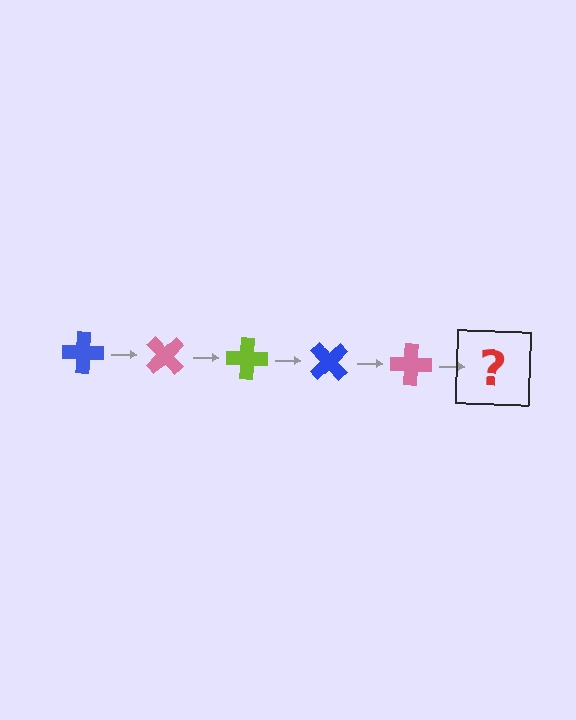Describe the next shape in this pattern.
It should be a lime cross, rotated 225 degrees from the start.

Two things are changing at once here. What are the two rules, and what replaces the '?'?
The two rules are that it rotates 45 degrees each step and the color cycles through blue, pink, and lime. The '?' should be a lime cross, rotated 225 degrees from the start.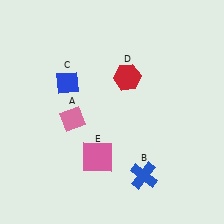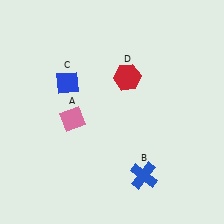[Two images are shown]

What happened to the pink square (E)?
The pink square (E) was removed in Image 2. It was in the bottom-left area of Image 1.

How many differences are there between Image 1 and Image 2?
There is 1 difference between the two images.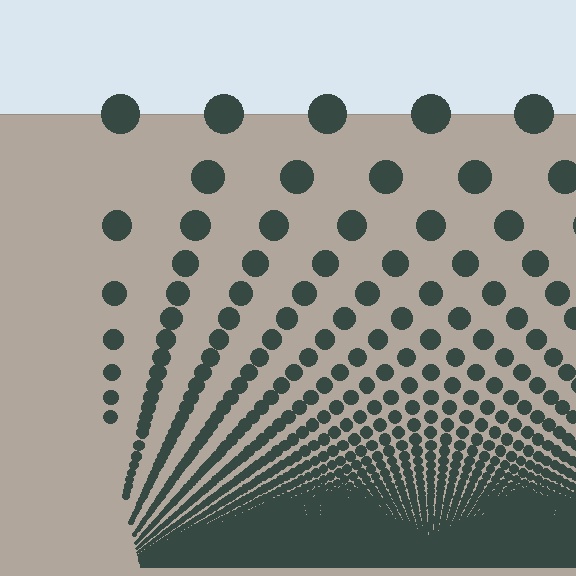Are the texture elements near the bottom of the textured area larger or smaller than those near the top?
Smaller. The gradient is inverted — elements near the bottom are smaller and denser.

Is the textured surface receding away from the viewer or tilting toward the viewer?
The surface appears to tilt toward the viewer. Texture elements get larger and sparser toward the top.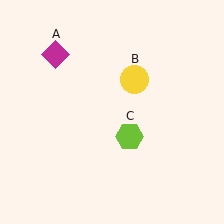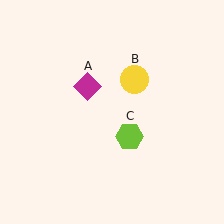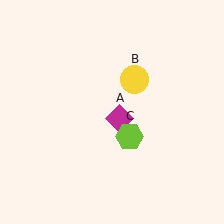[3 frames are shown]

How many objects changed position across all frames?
1 object changed position: magenta diamond (object A).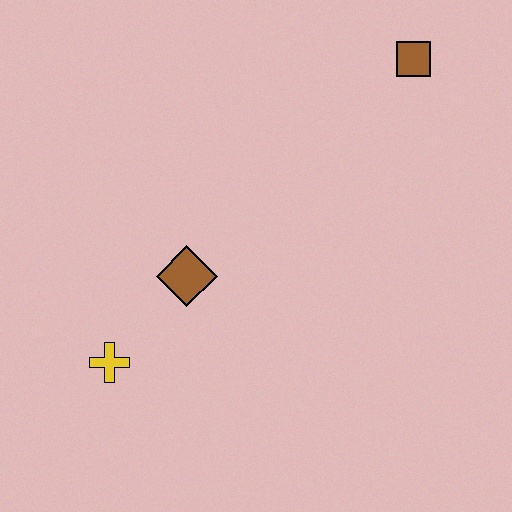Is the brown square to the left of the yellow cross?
No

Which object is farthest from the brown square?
The yellow cross is farthest from the brown square.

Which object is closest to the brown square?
The brown diamond is closest to the brown square.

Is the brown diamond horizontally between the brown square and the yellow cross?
Yes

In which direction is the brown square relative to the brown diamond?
The brown square is to the right of the brown diamond.